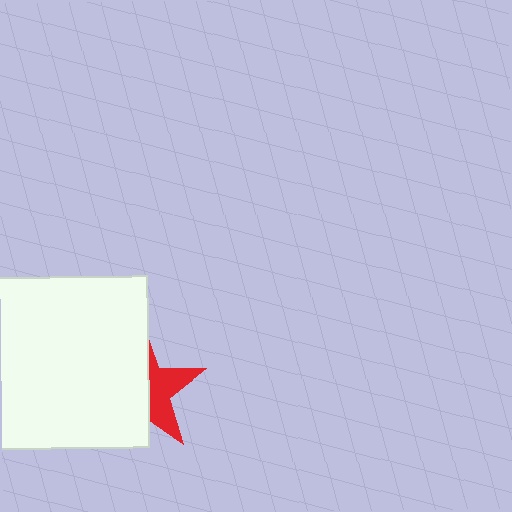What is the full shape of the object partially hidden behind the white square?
The partially hidden object is a red star.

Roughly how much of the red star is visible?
A small part of it is visible (roughly 40%).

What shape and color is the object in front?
The object in front is a white square.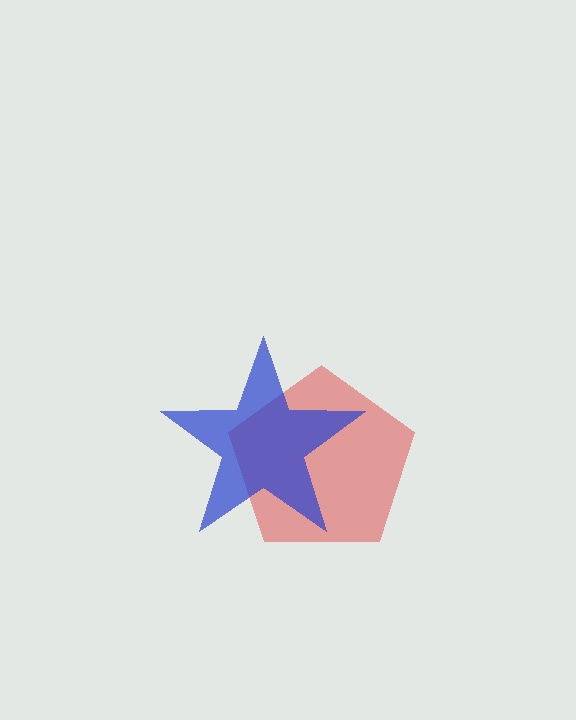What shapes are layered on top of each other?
The layered shapes are: a red pentagon, a blue star.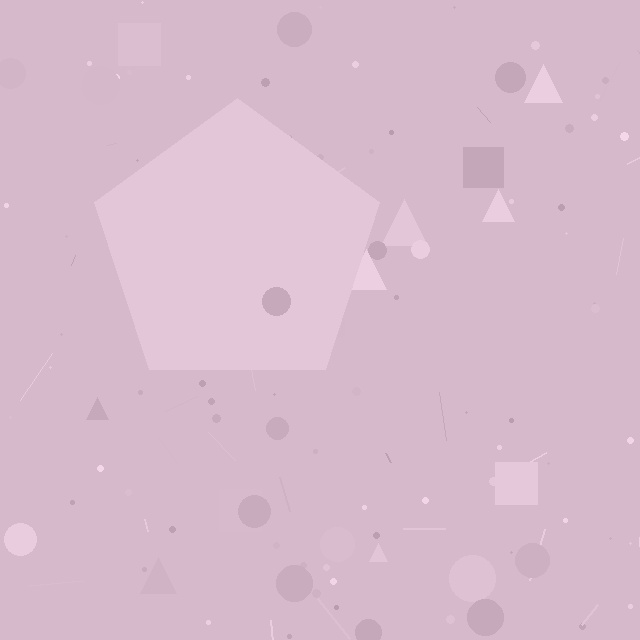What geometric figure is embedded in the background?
A pentagon is embedded in the background.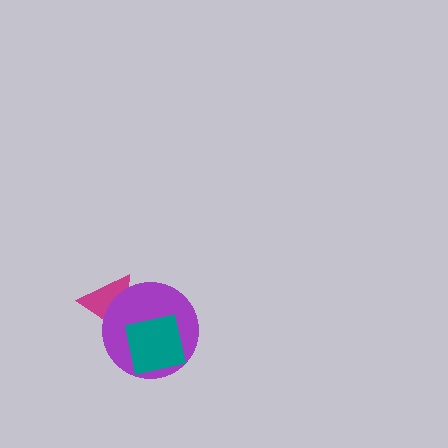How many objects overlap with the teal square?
2 objects overlap with the teal square.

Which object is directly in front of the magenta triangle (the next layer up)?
The purple circle is directly in front of the magenta triangle.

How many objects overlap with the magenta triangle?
2 objects overlap with the magenta triangle.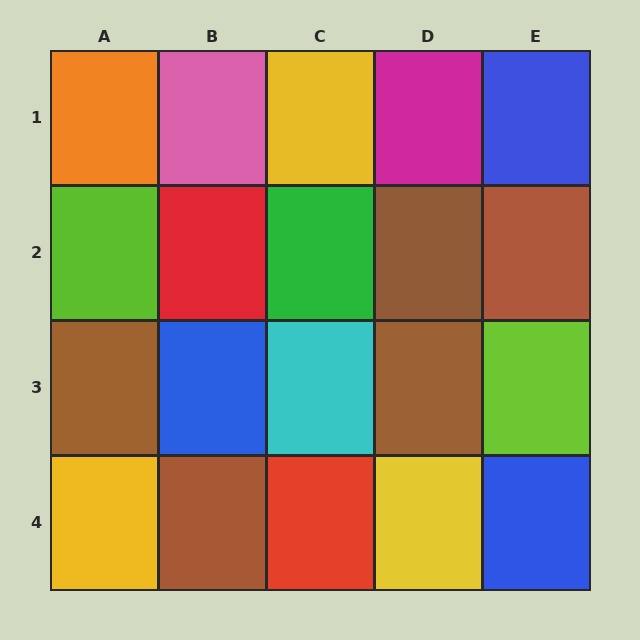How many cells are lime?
2 cells are lime.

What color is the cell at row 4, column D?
Yellow.